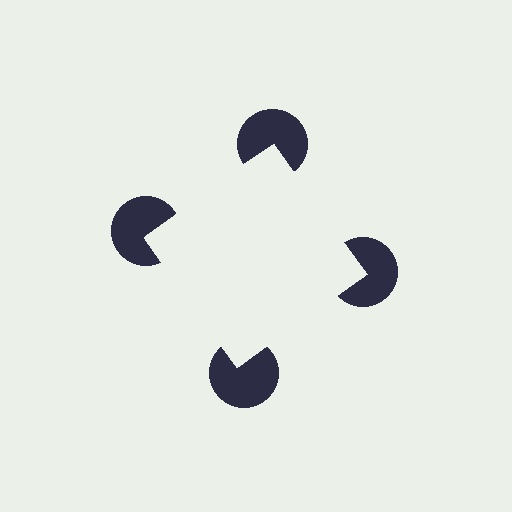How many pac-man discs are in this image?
There are 4 — one at each vertex of the illusory square.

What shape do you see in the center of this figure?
An illusory square — its edges are inferred from the aligned wedge cuts in the pac-man discs, not physically drawn.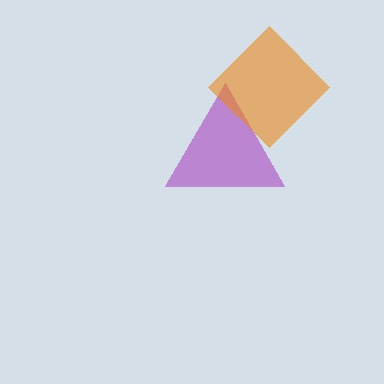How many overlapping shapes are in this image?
There are 2 overlapping shapes in the image.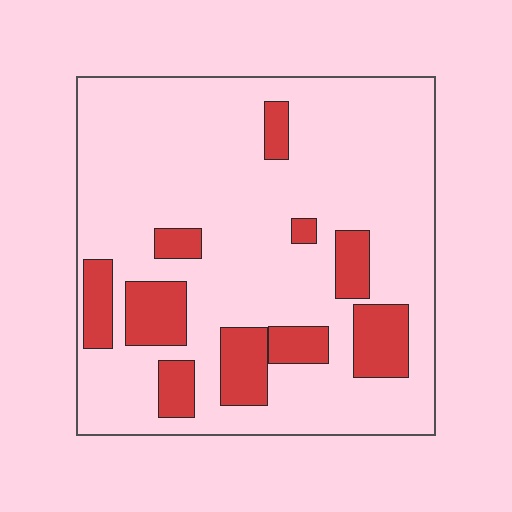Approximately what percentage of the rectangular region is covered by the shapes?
Approximately 20%.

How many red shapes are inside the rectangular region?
10.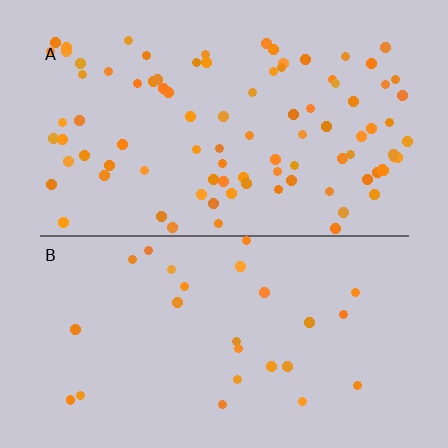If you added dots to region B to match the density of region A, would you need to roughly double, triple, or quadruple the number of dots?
Approximately triple.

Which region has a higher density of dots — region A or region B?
A (the top).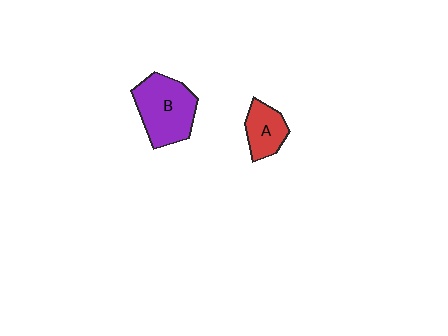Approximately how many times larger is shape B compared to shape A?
Approximately 1.9 times.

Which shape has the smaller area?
Shape A (red).